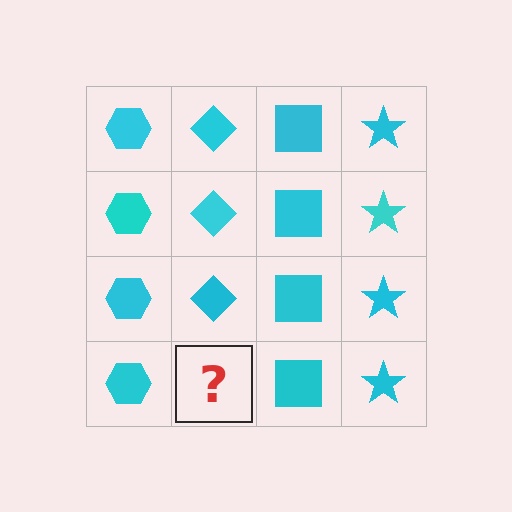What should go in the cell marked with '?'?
The missing cell should contain a cyan diamond.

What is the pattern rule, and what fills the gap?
The rule is that each column has a consistent shape. The gap should be filled with a cyan diamond.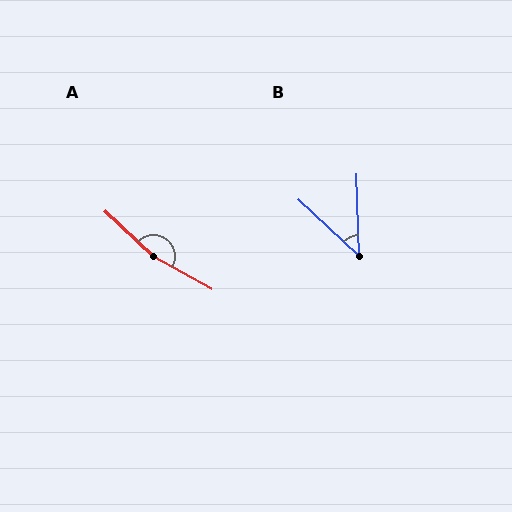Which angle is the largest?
A, at approximately 166 degrees.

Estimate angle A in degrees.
Approximately 166 degrees.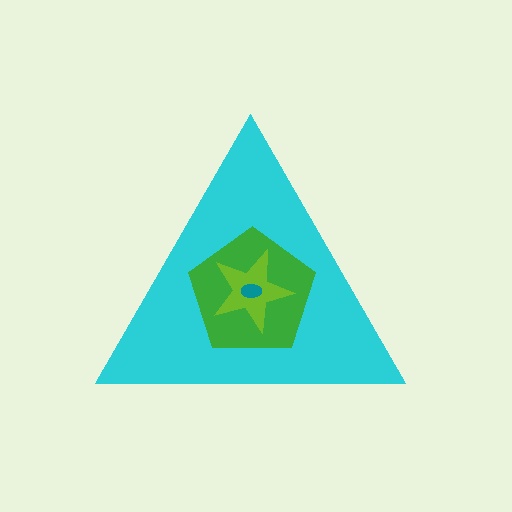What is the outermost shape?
The cyan triangle.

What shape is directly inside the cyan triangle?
The green pentagon.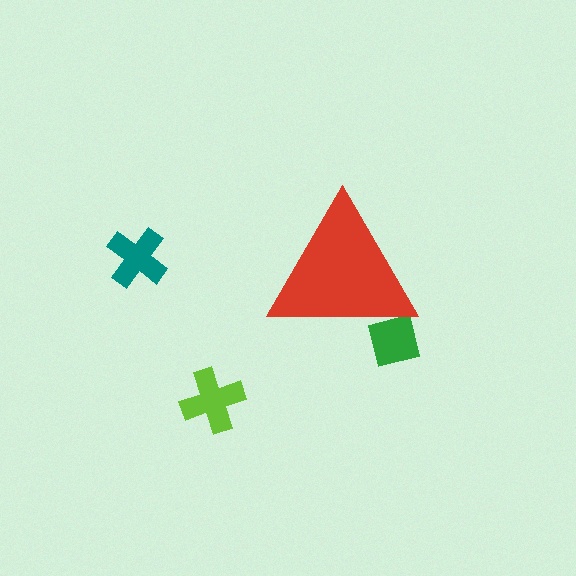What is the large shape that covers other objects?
A red triangle.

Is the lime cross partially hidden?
No, the lime cross is fully visible.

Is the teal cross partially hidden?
No, the teal cross is fully visible.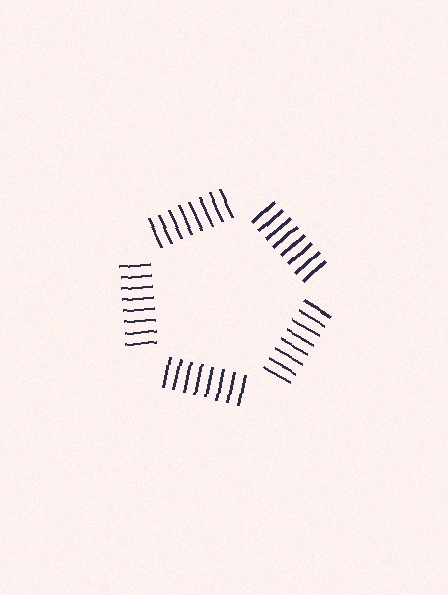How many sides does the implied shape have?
5 sides — the line-ends trace a pentagon.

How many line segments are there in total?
40 — 8 along each of the 5 edges.